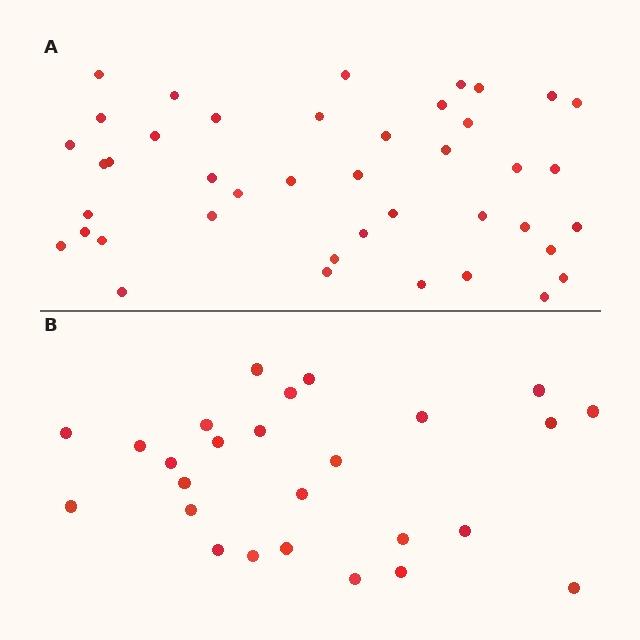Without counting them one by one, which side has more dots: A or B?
Region A (the top region) has more dots.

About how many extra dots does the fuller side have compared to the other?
Region A has approximately 15 more dots than region B.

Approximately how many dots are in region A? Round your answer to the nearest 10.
About 40 dots. (The exact count is 42, which rounds to 40.)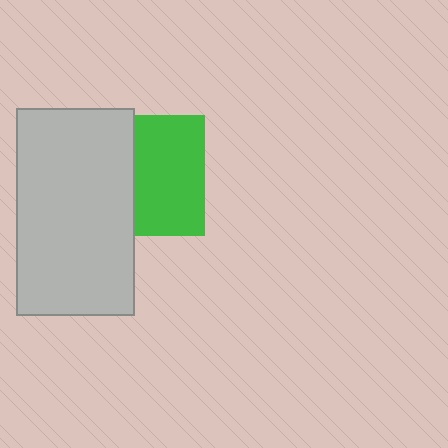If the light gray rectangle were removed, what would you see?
You would see the complete green square.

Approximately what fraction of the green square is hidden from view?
Roughly 43% of the green square is hidden behind the light gray rectangle.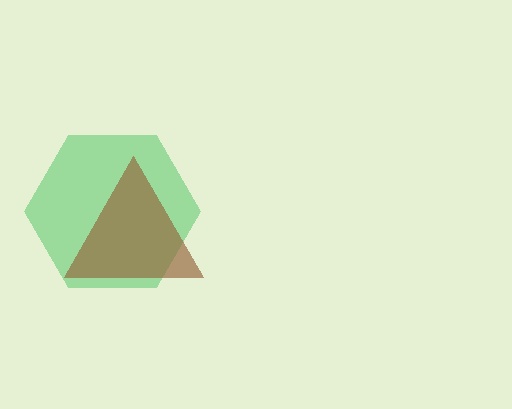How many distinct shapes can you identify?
There are 2 distinct shapes: a green hexagon, a brown triangle.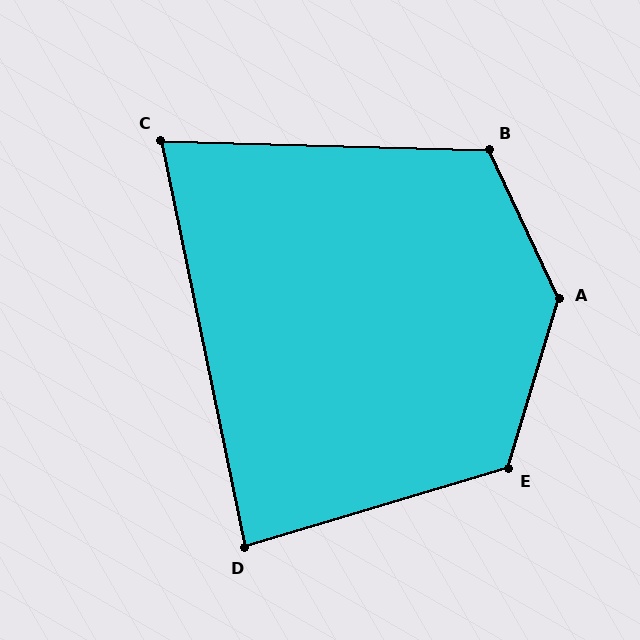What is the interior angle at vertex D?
Approximately 85 degrees (acute).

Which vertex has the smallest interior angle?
C, at approximately 77 degrees.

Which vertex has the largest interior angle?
A, at approximately 138 degrees.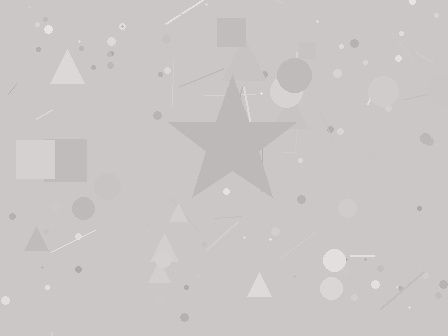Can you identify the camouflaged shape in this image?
The camouflaged shape is a star.